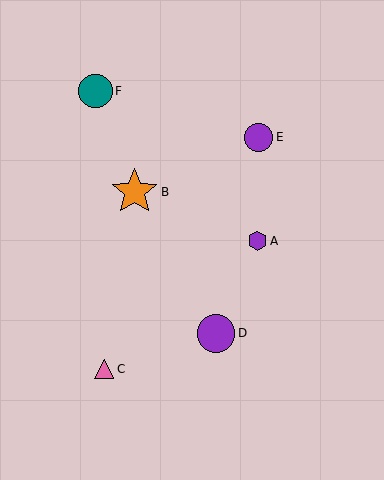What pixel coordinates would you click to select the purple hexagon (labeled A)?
Click at (258, 241) to select the purple hexagon A.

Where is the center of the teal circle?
The center of the teal circle is at (96, 91).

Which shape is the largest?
The orange star (labeled B) is the largest.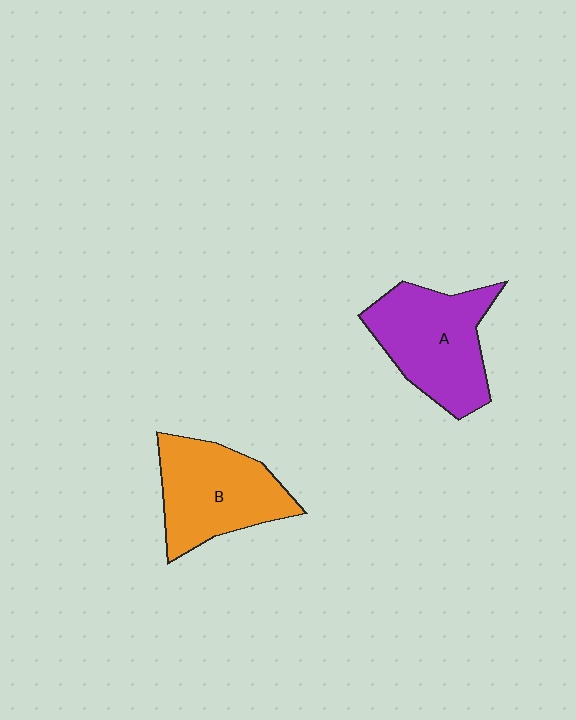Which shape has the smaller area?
Shape B (orange).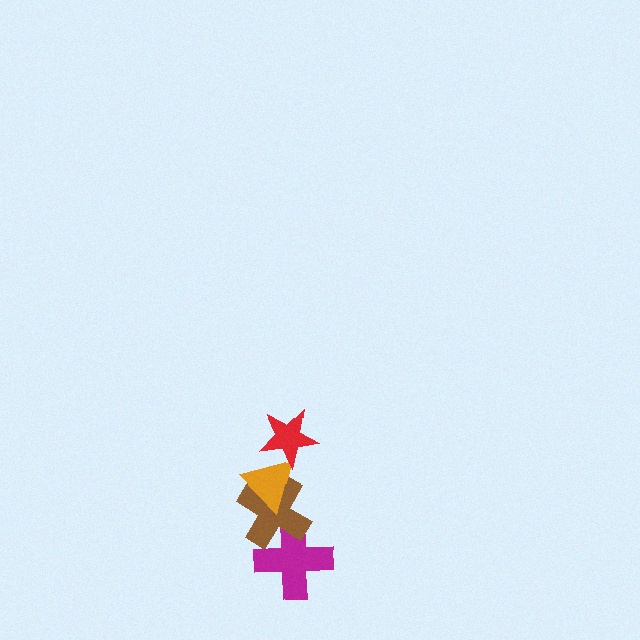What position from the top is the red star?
The red star is 1st from the top.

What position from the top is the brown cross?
The brown cross is 3rd from the top.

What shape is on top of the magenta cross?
The brown cross is on top of the magenta cross.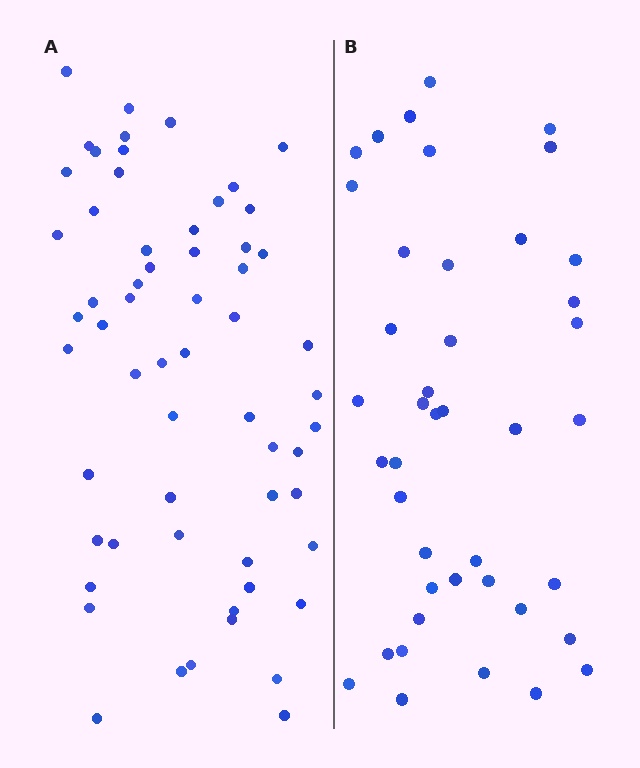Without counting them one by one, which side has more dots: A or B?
Region A (the left region) has more dots.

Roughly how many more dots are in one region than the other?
Region A has approximately 20 more dots than region B.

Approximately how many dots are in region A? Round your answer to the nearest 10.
About 60 dots.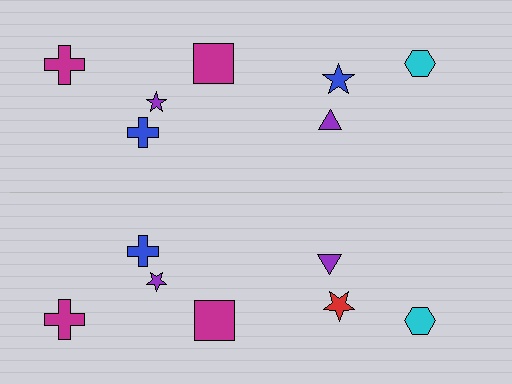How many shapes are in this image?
There are 14 shapes in this image.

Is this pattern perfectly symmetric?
No, the pattern is not perfectly symmetric. The red star on the bottom side breaks the symmetry — its mirror counterpart is blue.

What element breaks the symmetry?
The red star on the bottom side breaks the symmetry — its mirror counterpart is blue.